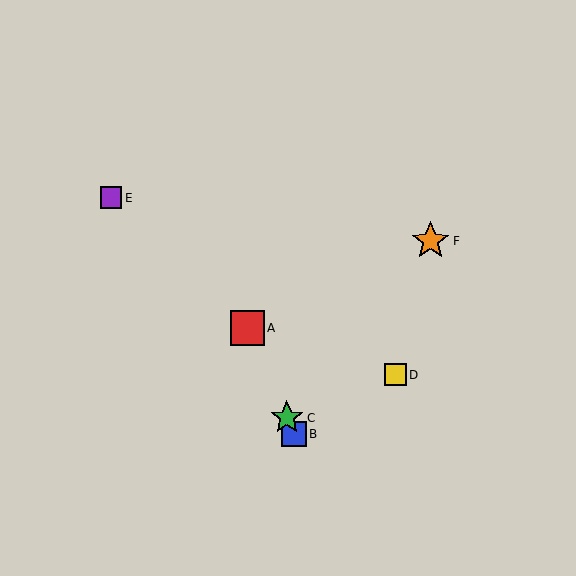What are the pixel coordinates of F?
Object F is at (431, 241).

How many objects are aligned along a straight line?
3 objects (A, B, C) are aligned along a straight line.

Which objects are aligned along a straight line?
Objects A, B, C are aligned along a straight line.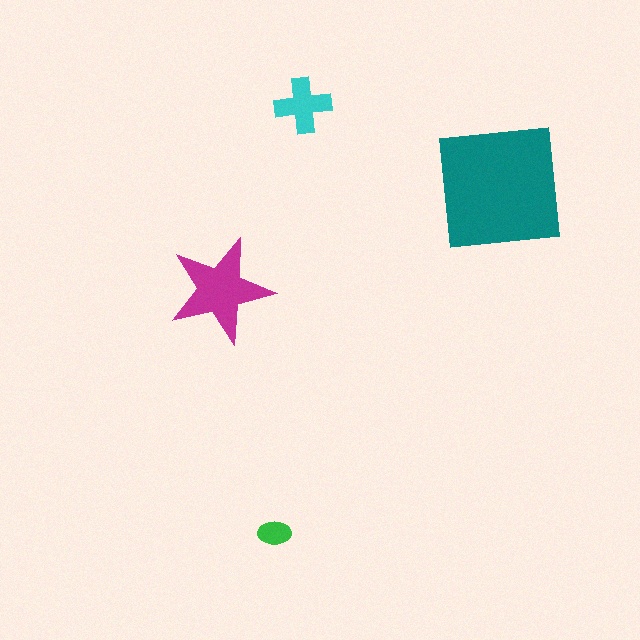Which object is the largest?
The teal square.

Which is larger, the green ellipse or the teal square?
The teal square.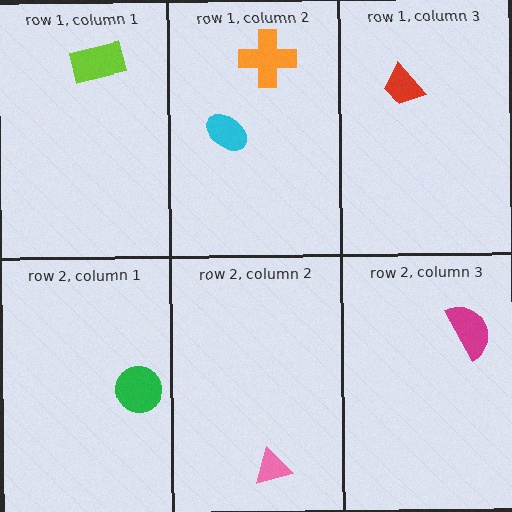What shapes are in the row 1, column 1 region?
The lime rectangle.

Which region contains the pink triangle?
The row 2, column 2 region.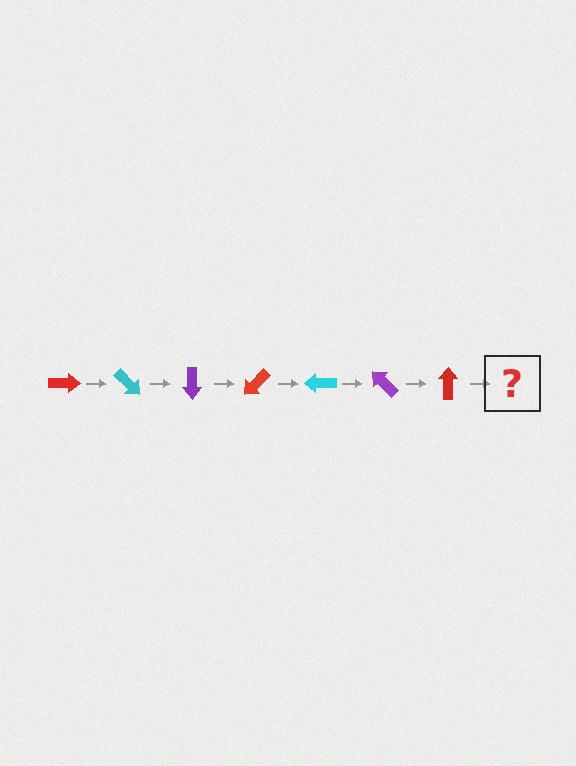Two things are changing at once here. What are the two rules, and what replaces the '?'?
The two rules are that it rotates 45 degrees each step and the color cycles through red, cyan, and purple. The '?' should be a cyan arrow, rotated 315 degrees from the start.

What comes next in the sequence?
The next element should be a cyan arrow, rotated 315 degrees from the start.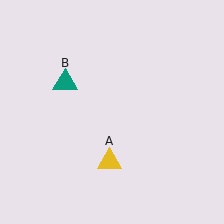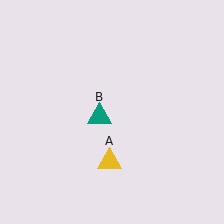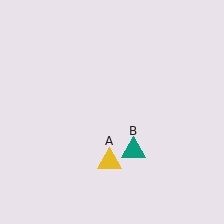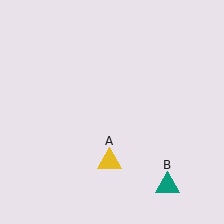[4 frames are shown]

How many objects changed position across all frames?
1 object changed position: teal triangle (object B).